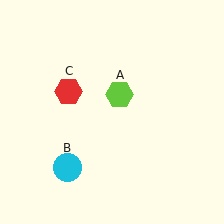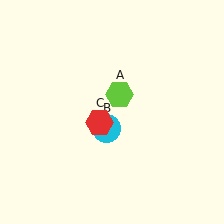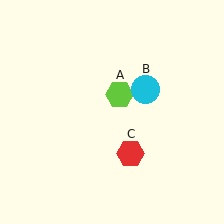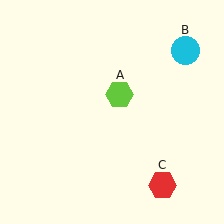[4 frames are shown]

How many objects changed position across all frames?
2 objects changed position: cyan circle (object B), red hexagon (object C).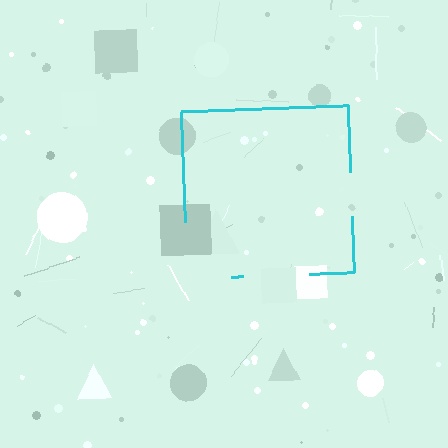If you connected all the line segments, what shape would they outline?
They would outline a square.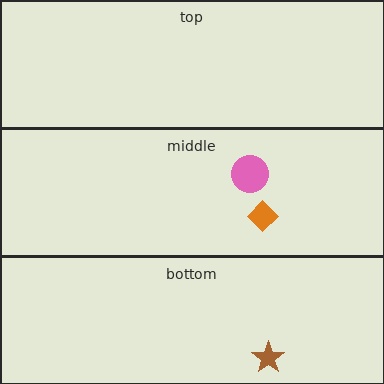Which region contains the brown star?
The bottom region.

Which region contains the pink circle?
The middle region.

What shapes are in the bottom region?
The brown star.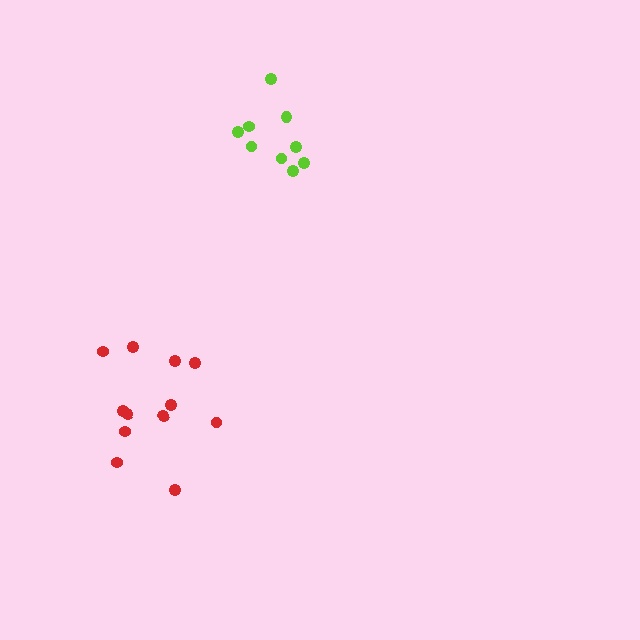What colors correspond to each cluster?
The clusters are colored: red, lime.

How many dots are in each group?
Group 1: 12 dots, Group 2: 9 dots (21 total).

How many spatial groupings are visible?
There are 2 spatial groupings.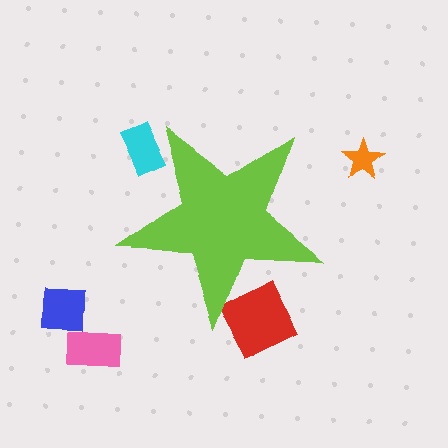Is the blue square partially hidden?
No, the blue square is fully visible.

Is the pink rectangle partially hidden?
No, the pink rectangle is fully visible.